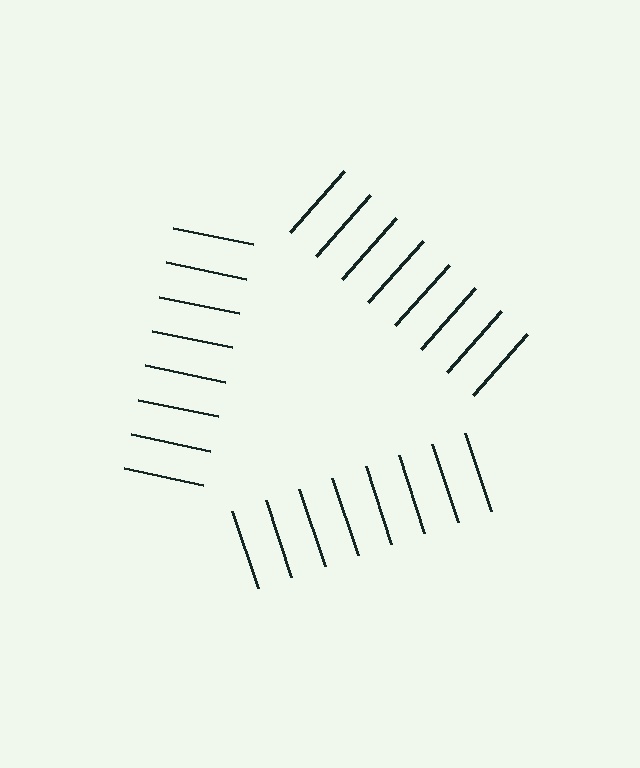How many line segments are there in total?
24 — 8 along each of the 3 edges.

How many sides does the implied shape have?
3 sides — the line-ends trace a triangle.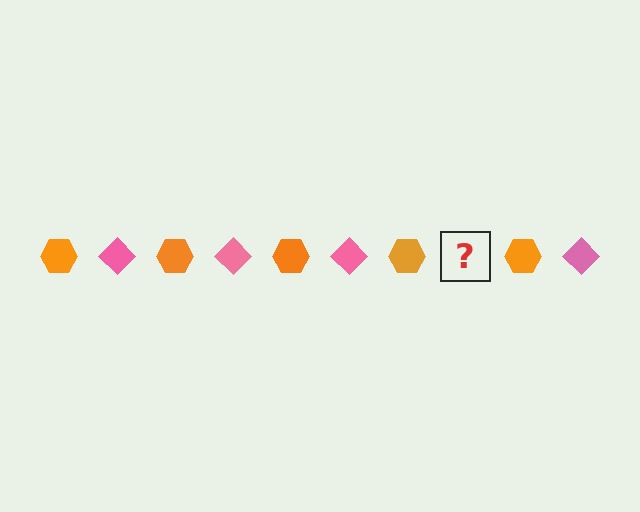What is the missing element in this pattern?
The missing element is a pink diamond.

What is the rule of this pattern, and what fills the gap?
The rule is that the pattern alternates between orange hexagon and pink diamond. The gap should be filled with a pink diamond.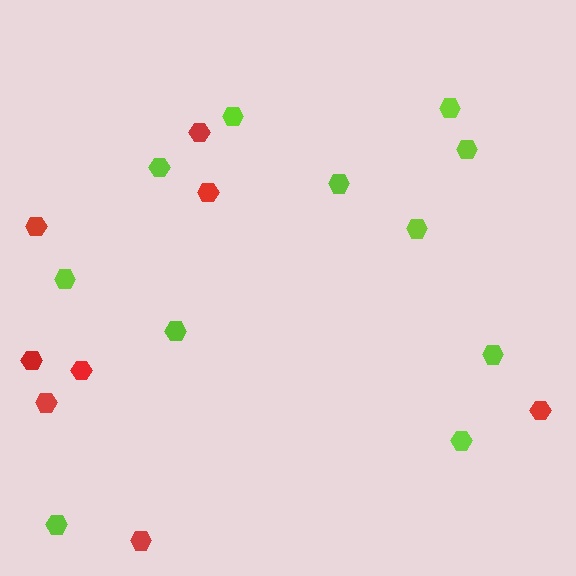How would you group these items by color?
There are 2 groups: one group of lime hexagons (11) and one group of red hexagons (8).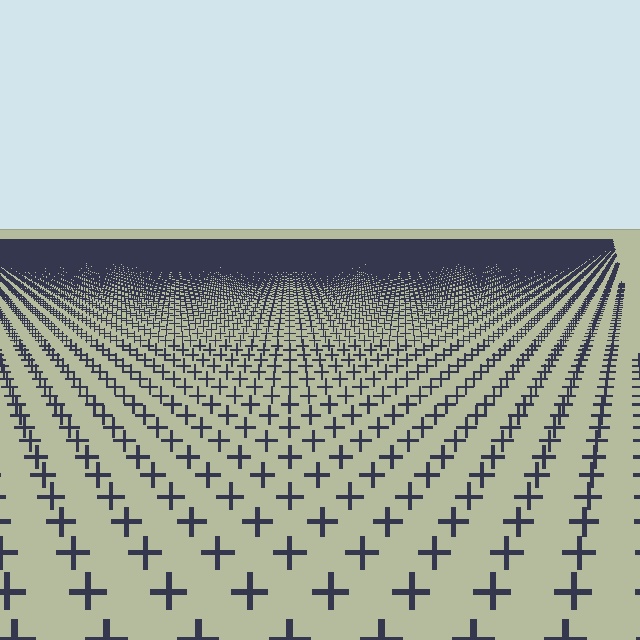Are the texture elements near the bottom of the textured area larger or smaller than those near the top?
Larger. Near the bottom, elements are closer to the viewer and appear at a bigger on-screen size.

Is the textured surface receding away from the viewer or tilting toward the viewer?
The surface is receding away from the viewer. Texture elements get smaller and denser toward the top.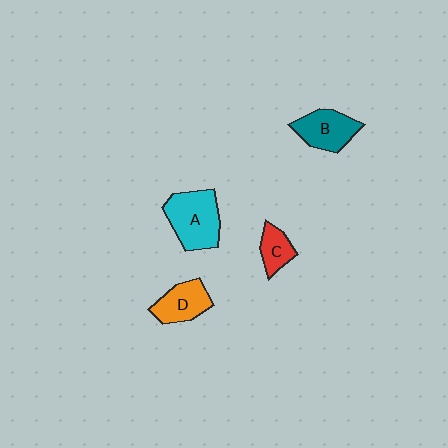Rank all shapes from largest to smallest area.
From largest to smallest: A (cyan), B (teal), D (orange), C (red).